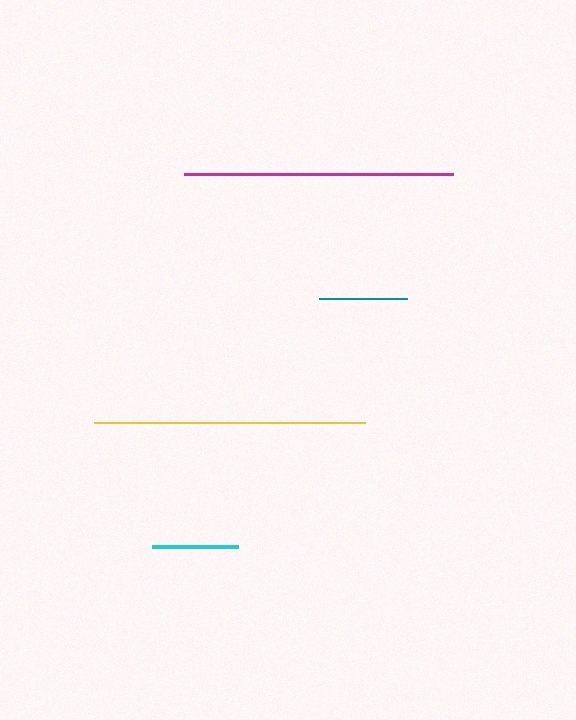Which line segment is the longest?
The yellow line is the longest at approximately 271 pixels.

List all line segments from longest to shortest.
From longest to shortest: yellow, magenta, teal, cyan.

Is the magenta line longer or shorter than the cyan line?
The magenta line is longer than the cyan line.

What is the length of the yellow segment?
The yellow segment is approximately 271 pixels long.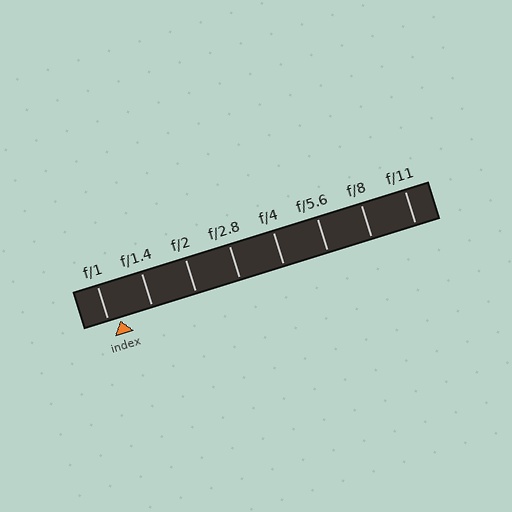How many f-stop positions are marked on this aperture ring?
There are 8 f-stop positions marked.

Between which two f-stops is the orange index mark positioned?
The index mark is between f/1 and f/1.4.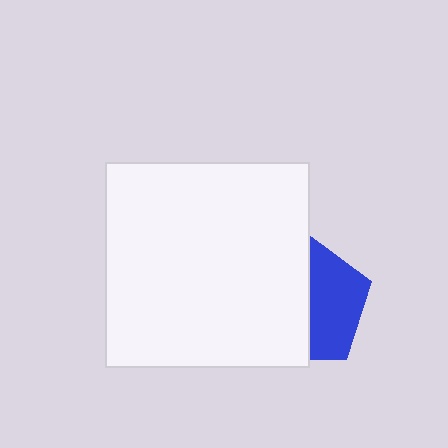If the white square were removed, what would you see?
You would see the complete blue pentagon.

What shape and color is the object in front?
The object in front is a white square.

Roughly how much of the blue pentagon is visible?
About half of it is visible (roughly 45%).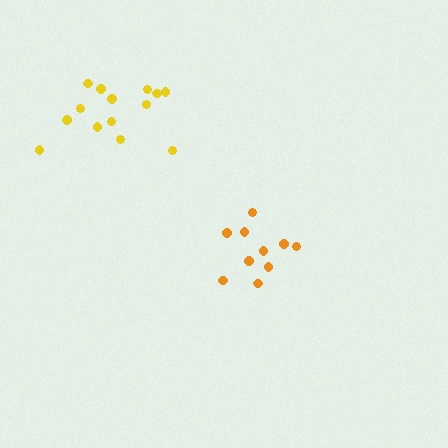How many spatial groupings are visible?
There are 2 spatial groupings.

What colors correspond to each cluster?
The clusters are colored: orange, yellow.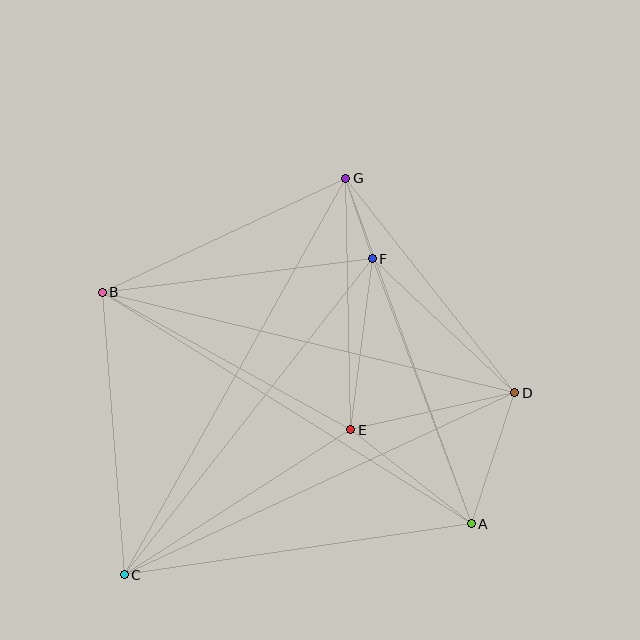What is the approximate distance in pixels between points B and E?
The distance between B and E is approximately 284 pixels.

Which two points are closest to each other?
Points F and G are closest to each other.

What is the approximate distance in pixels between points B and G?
The distance between B and G is approximately 269 pixels.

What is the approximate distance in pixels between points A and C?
The distance between A and C is approximately 351 pixels.